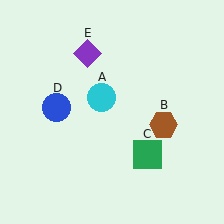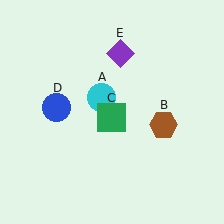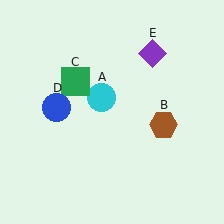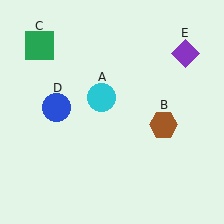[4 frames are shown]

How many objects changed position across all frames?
2 objects changed position: green square (object C), purple diamond (object E).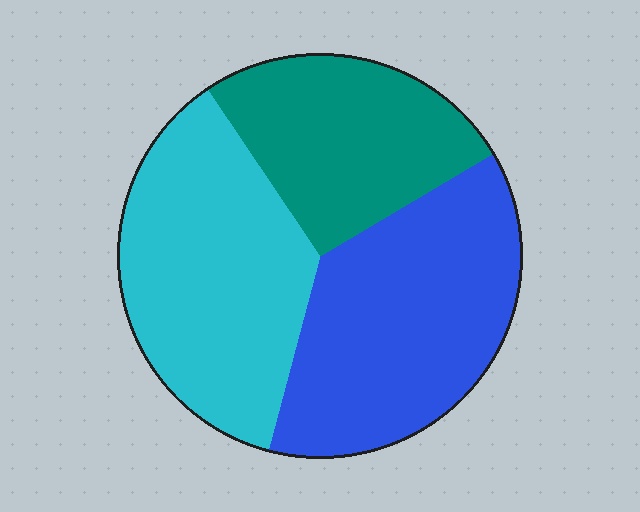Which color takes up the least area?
Teal, at roughly 25%.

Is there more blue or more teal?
Blue.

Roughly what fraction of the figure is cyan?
Cyan takes up about three eighths (3/8) of the figure.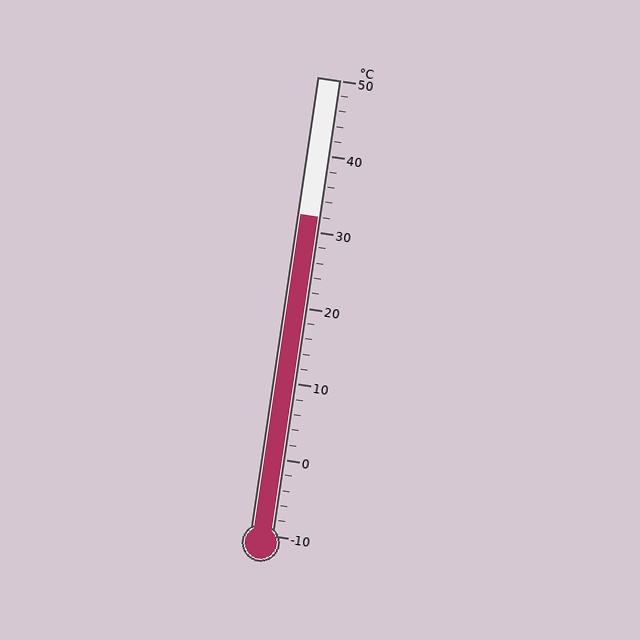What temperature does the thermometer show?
The thermometer shows approximately 32°C.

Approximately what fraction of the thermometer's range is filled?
The thermometer is filled to approximately 70% of its range.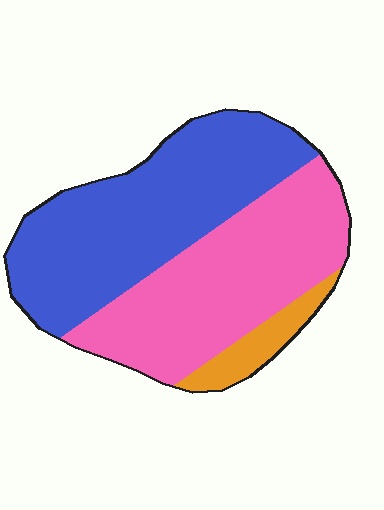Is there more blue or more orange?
Blue.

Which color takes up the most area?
Blue, at roughly 50%.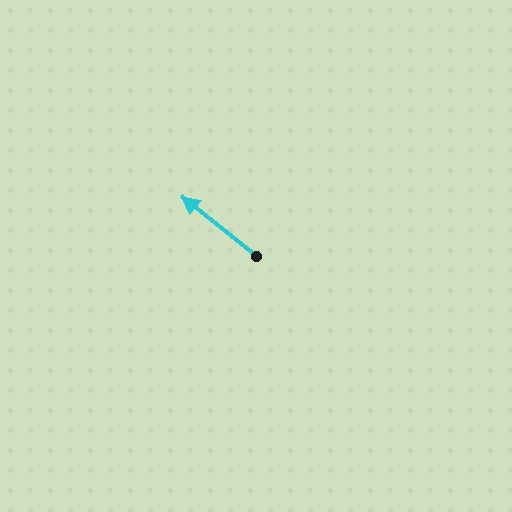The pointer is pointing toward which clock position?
Roughly 10 o'clock.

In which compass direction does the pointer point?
Northwest.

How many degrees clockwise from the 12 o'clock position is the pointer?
Approximately 309 degrees.